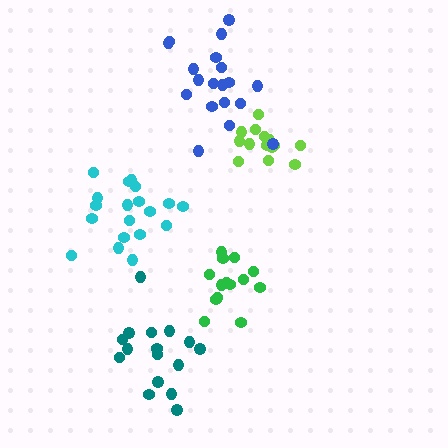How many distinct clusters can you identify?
There are 5 distinct clusters.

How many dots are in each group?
Group 1: 14 dots, Group 2: 16 dots, Group 3: 19 dots, Group 4: 14 dots, Group 5: 19 dots (82 total).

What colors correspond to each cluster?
The clusters are colored: green, teal, cyan, lime, blue.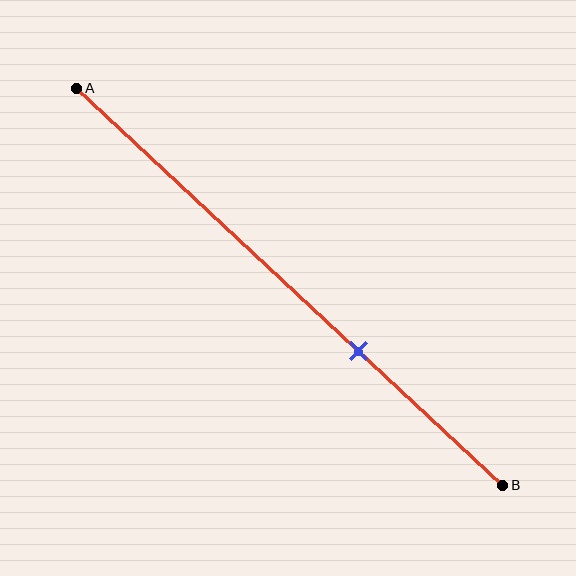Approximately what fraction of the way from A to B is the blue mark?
The blue mark is approximately 65% of the way from A to B.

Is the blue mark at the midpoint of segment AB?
No, the mark is at about 65% from A, not at the 50% midpoint.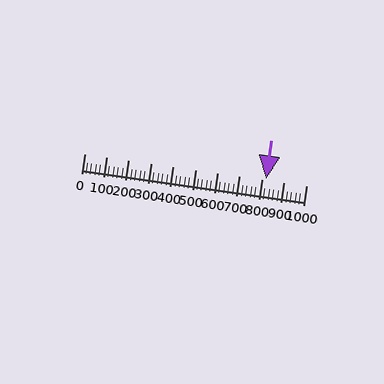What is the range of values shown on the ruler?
The ruler shows values from 0 to 1000.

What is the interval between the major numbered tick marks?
The major tick marks are spaced 100 units apart.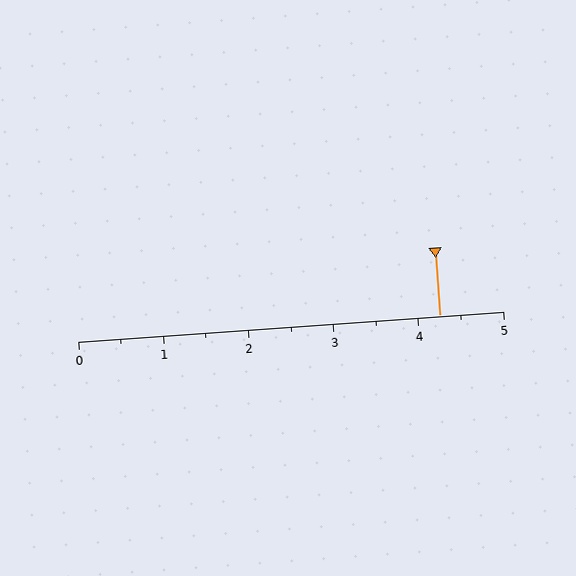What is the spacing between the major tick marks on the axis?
The major ticks are spaced 1 apart.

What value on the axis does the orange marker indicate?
The marker indicates approximately 4.2.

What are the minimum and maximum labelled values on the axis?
The axis runs from 0 to 5.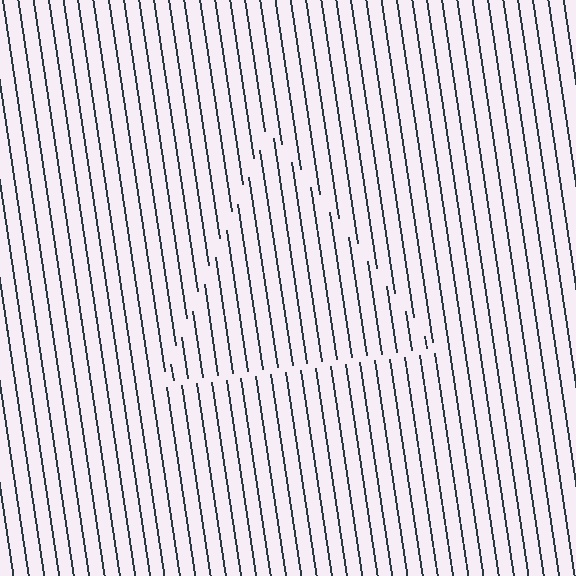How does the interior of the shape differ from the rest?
The interior of the shape contains the same grating, shifted by half a period — the contour is defined by the phase discontinuity where line-ends from the inner and outer gratings abut.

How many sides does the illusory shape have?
3 sides — the line-ends trace a triangle.